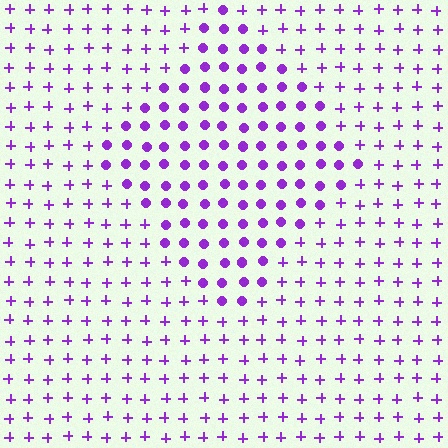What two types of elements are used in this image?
The image uses circles inside the diamond region and plus signs outside it.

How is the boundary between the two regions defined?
The boundary is defined by a change in element shape: circles inside vs. plus signs outside. All elements share the same color and spacing.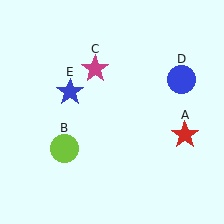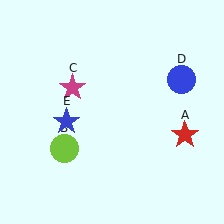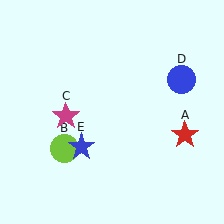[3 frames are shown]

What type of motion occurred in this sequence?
The magenta star (object C), blue star (object E) rotated counterclockwise around the center of the scene.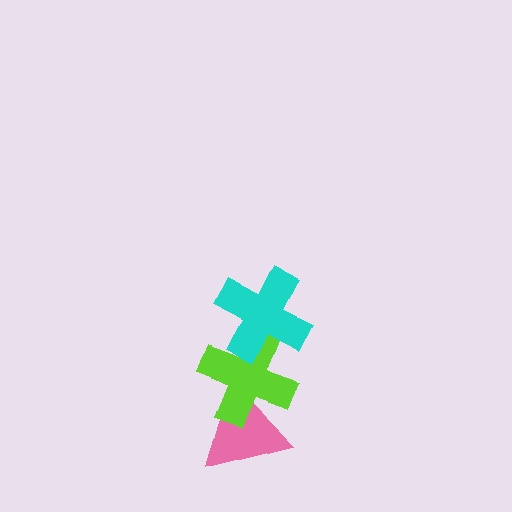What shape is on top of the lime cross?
The cyan cross is on top of the lime cross.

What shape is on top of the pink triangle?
The lime cross is on top of the pink triangle.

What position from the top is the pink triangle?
The pink triangle is 3rd from the top.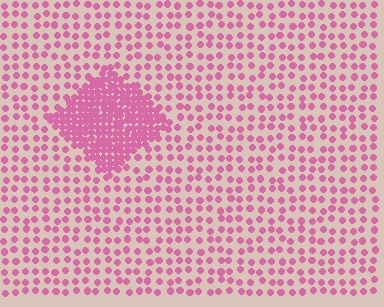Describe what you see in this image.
The image contains small pink elements arranged at two different densities. A diamond-shaped region is visible where the elements are more densely packed than the surrounding area.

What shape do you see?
I see a diamond.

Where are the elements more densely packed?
The elements are more densely packed inside the diamond boundary.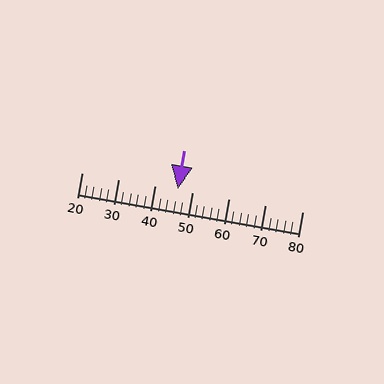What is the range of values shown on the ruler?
The ruler shows values from 20 to 80.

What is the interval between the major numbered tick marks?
The major tick marks are spaced 10 units apart.